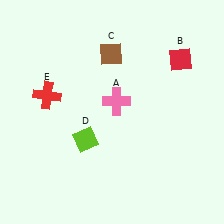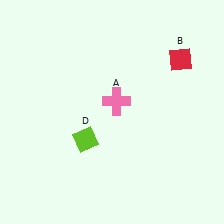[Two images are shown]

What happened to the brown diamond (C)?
The brown diamond (C) was removed in Image 2. It was in the top-left area of Image 1.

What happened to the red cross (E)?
The red cross (E) was removed in Image 2. It was in the top-left area of Image 1.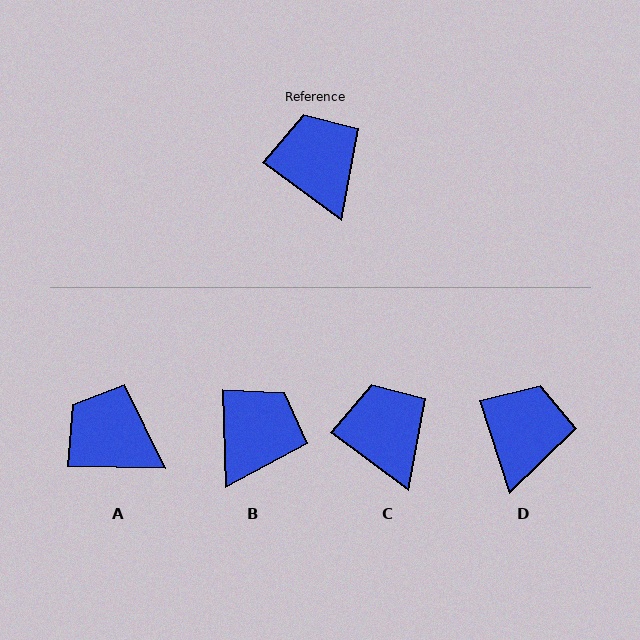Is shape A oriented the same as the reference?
No, it is off by about 36 degrees.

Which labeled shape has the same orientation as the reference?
C.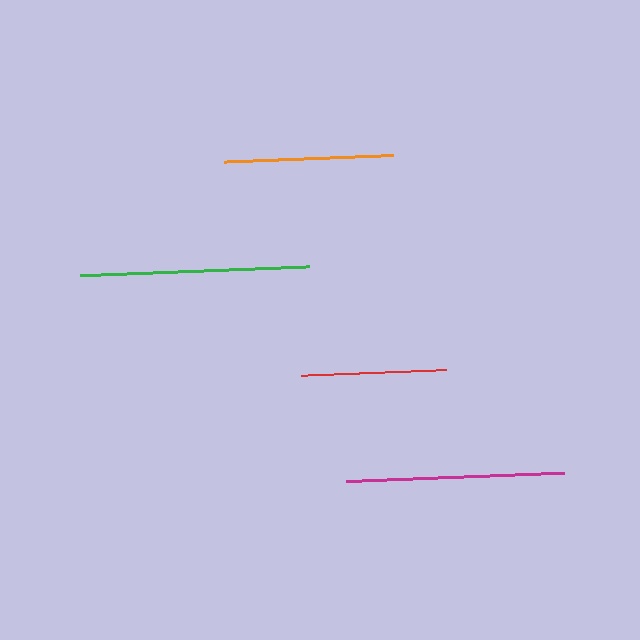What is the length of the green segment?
The green segment is approximately 229 pixels long.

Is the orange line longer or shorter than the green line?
The green line is longer than the orange line.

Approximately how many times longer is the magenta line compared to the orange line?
The magenta line is approximately 1.3 times the length of the orange line.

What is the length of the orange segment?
The orange segment is approximately 169 pixels long.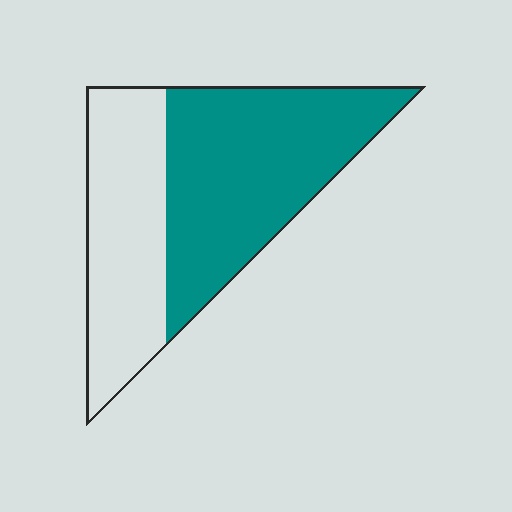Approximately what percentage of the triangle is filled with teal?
Approximately 60%.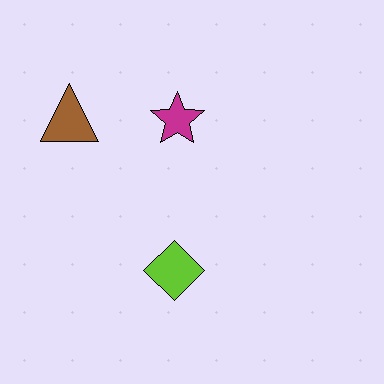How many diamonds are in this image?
There is 1 diamond.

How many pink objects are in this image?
There are no pink objects.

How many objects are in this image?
There are 3 objects.